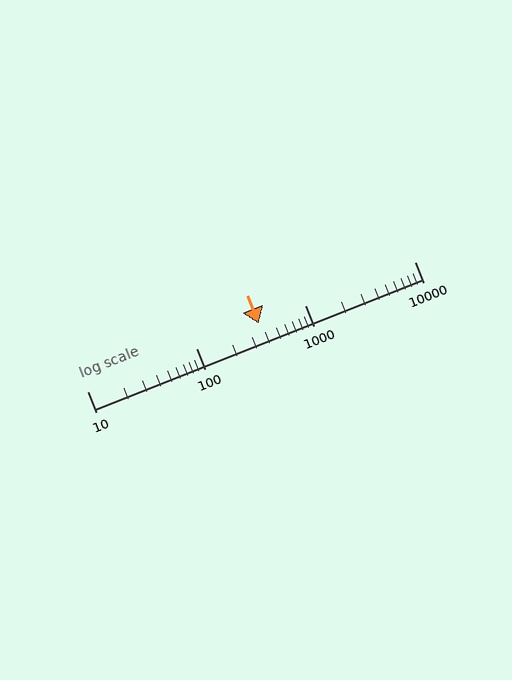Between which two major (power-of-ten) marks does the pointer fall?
The pointer is between 100 and 1000.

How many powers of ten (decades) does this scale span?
The scale spans 3 decades, from 10 to 10000.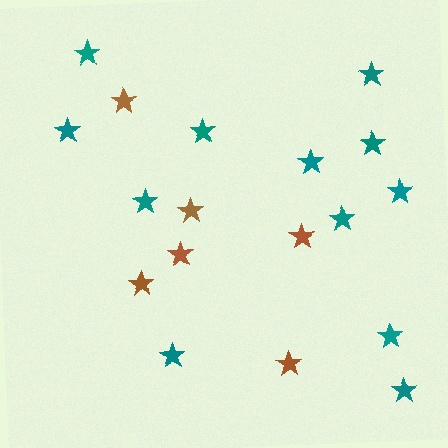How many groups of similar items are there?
There are 2 groups: one group of brown stars (6) and one group of teal stars (12).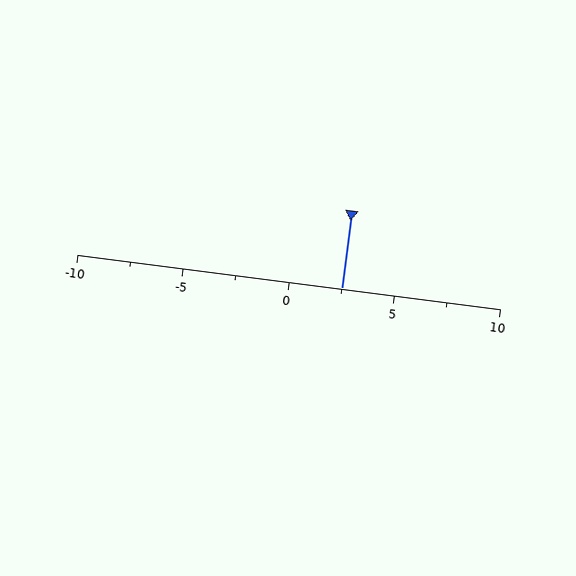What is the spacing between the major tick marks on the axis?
The major ticks are spaced 5 apart.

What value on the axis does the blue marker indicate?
The marker indicates approximately 2.5.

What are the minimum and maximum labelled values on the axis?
The axis runs from -10 to 10.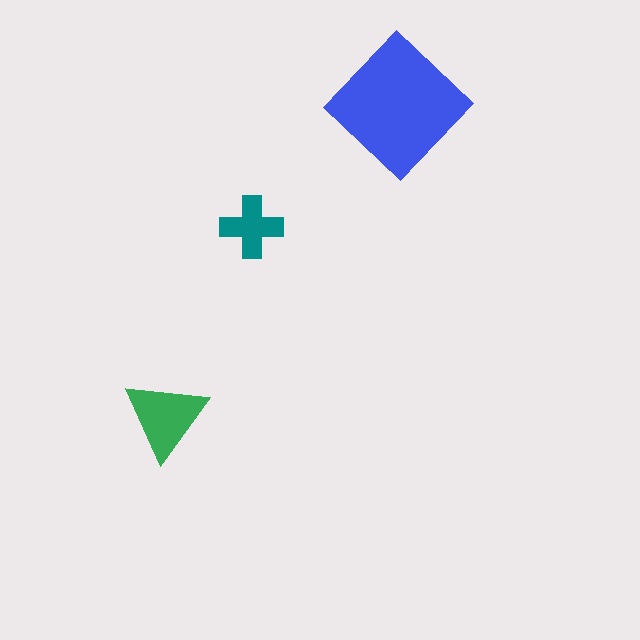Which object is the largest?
The blue diamond.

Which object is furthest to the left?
The green triangle is leftmost.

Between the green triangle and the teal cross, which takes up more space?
The green triangle.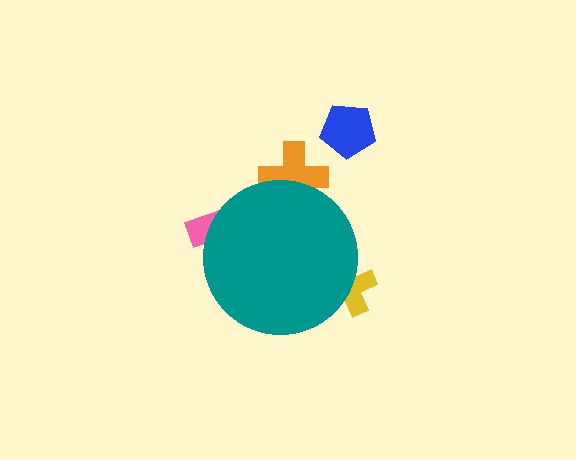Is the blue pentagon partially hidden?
No, the blue pentagon is fully visible.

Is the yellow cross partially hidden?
Yes, the yellow cross is partially hidden behind the teal circle.